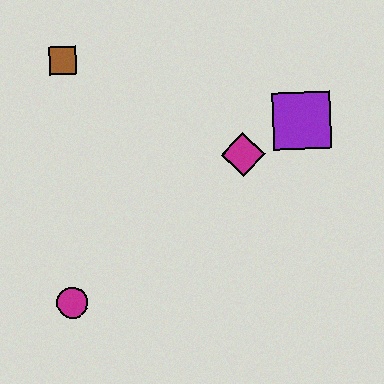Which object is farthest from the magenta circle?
The purple square is farthest from the magenta circle.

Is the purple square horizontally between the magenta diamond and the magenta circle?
No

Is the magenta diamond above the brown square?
No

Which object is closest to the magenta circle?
The magenta diamond is closest to the magenta circle.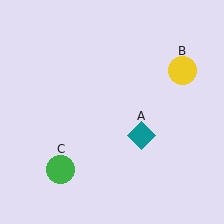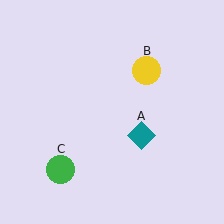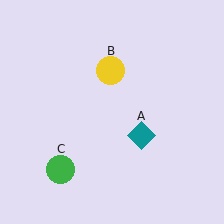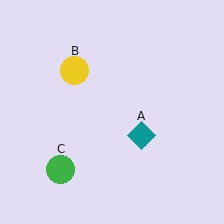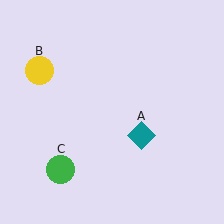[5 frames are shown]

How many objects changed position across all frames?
1 object changed position: yellow circle (object B).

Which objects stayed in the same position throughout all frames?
Teal diamond (object A) and green circle (object C) remained stationary.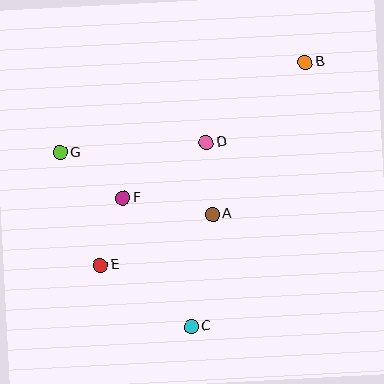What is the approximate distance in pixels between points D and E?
The distance between D and E is approximately 162 pixels.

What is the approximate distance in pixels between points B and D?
The distance between B and D is approximately 127 pixels.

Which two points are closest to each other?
Points E and F are closest to each other.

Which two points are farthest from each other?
Points B and E are farthest from each other.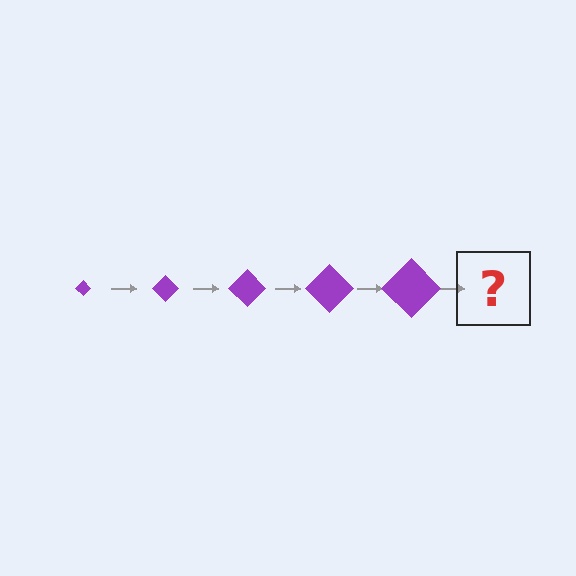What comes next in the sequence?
The next element should be a purple diamond, larger than the previous one.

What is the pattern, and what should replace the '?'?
The pattern is that the diamond gets progressively larger each step. The '?' should be a purple diamond, larger than the previous one.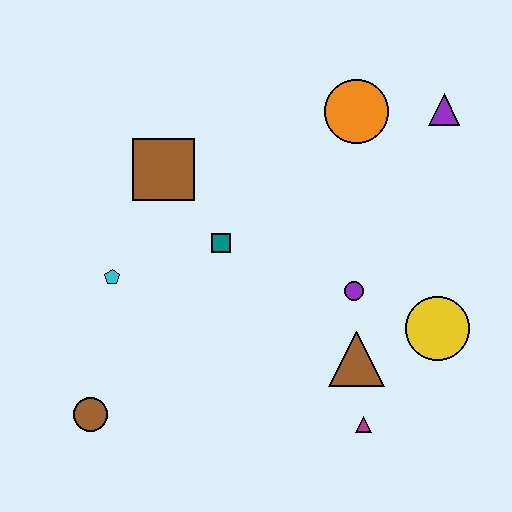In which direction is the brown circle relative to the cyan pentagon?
The brown circle is below the cyan pentagon.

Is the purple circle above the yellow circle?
Yes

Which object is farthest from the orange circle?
The brown circle is farthest from the orange circle.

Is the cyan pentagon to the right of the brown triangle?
No